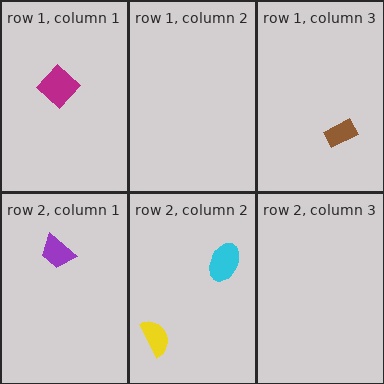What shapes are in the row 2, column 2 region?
The cyan ellipse, the yellow semicircle.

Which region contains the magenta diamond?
The row 1, column 1 region.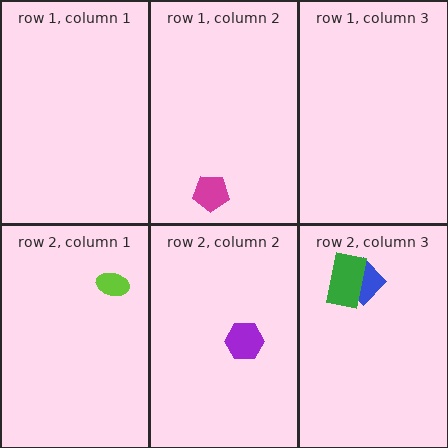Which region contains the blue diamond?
The row 2, column 3 region.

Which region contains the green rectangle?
The row 2, column 3 region.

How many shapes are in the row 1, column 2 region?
1.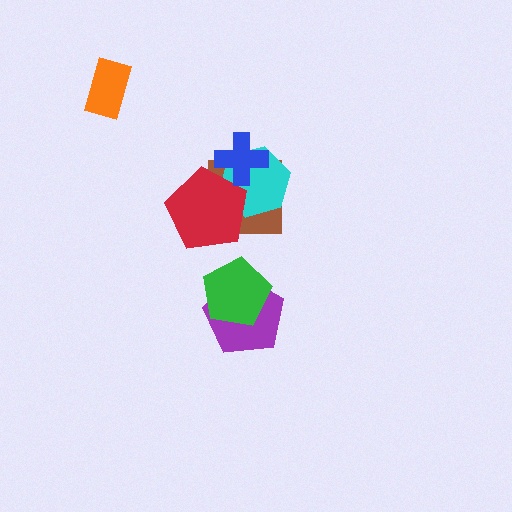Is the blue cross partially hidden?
No, no other shape covers it.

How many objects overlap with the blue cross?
3 objects overlap with the blue cross.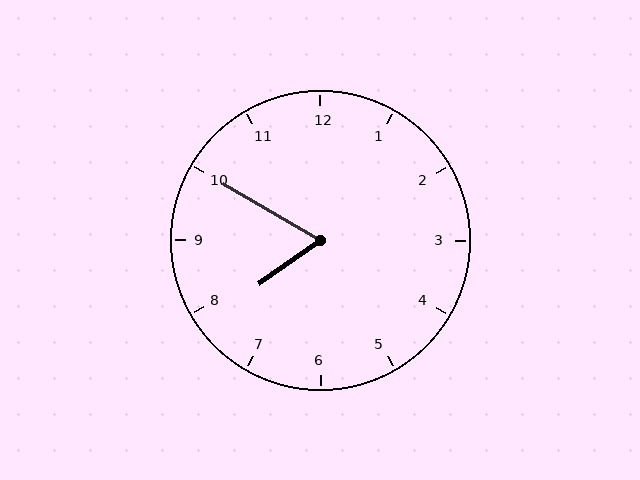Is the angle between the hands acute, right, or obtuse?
It is acute.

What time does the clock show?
7:50.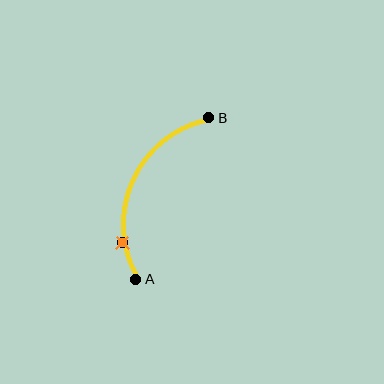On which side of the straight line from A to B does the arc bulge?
The arc bulges to the left of the straight line connecting A and B.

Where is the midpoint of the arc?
The arc midpoint is the point on the curve farthest from the straight line joining A and B. It sits to the left of that line.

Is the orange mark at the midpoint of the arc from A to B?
No. The orange mark lies on the arc but is closer to endpoint A. The arc midpoint would be at the point on the curve equidistant along the arc from both A and B.